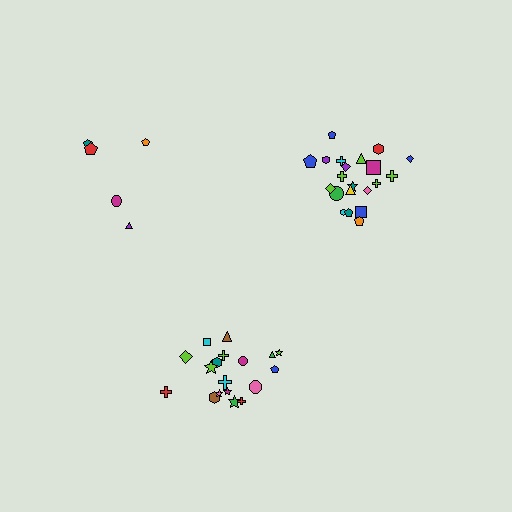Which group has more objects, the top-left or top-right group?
The top-right group.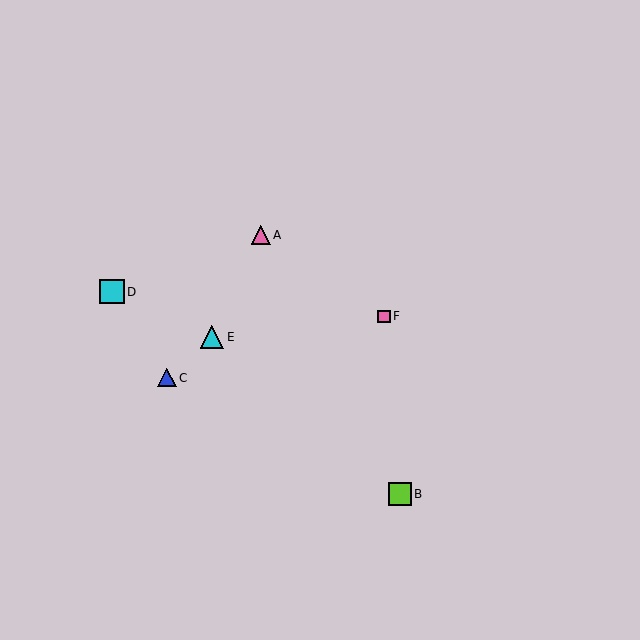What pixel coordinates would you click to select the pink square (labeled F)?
Click at (384, 316) to select the pink square F.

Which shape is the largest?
The cyan square (labeled D) is the largest.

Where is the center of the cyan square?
The center of the cyan square is at (112, 292).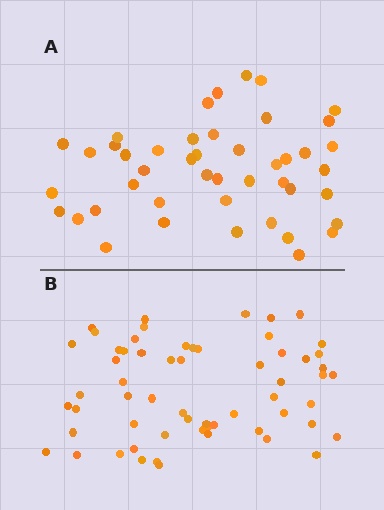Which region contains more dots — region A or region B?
Region B (the bottom region) has more dots.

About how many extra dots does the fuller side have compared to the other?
Region B has approximately 15 more dots than region A.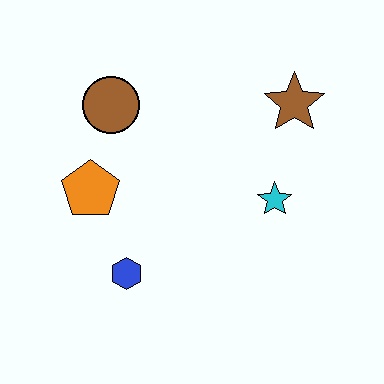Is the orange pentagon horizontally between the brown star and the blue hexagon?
No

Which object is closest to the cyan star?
The brown star is closest to the cyan star.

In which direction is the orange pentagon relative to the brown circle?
The orange pentagon is below the brown circle.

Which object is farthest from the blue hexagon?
The brown star is farthest from the blue hexagon.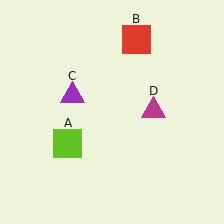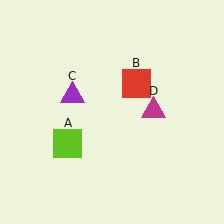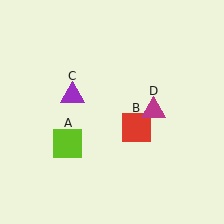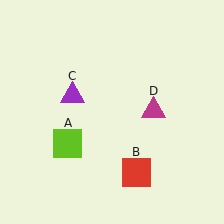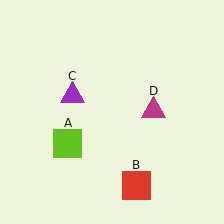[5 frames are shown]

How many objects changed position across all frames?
1 object changed position: red square (object B).